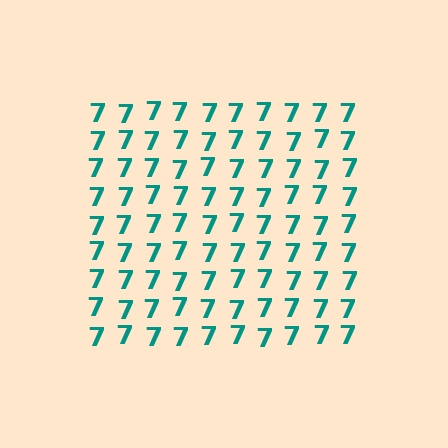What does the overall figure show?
The overall figure shows a square.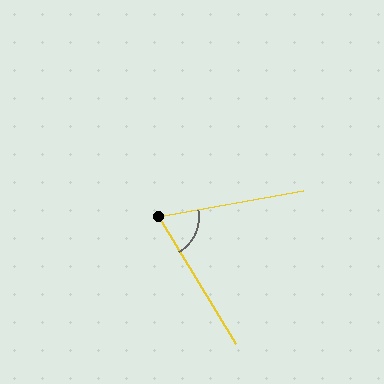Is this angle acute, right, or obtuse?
It is acute.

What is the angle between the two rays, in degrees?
Approximately 69 degrees.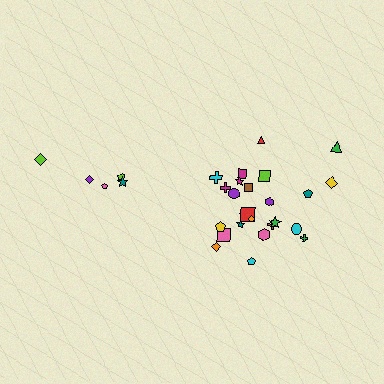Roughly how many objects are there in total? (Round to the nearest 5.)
Roughly 30 objects in total.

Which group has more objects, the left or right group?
The right group.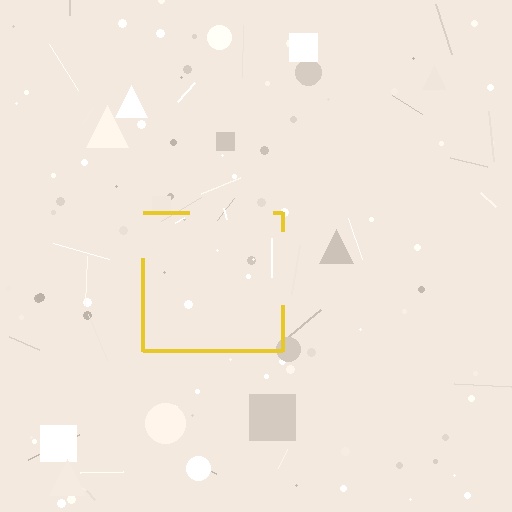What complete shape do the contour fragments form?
The contour fragments form a square.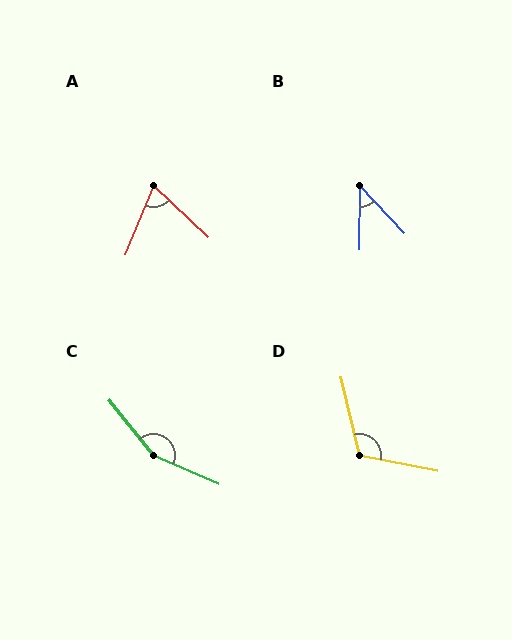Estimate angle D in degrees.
Approximately 114 degrees.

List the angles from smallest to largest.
B (43°), A (69°), D (114°), C (152°).